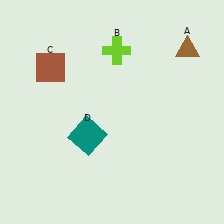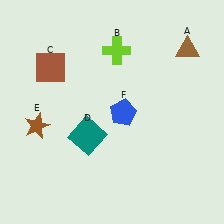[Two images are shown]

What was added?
A brown star (E), a blue pentagon (F) were added in Image 2.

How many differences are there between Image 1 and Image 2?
There are 2 differences between the two images.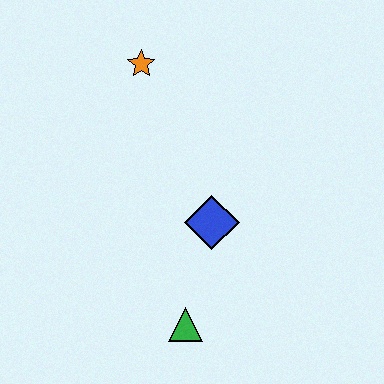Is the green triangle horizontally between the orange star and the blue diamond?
Yes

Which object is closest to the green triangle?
The blue diamond is closest to the green triangle.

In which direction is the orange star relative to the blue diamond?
The orange star is above the blue diamond.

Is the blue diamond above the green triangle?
Yes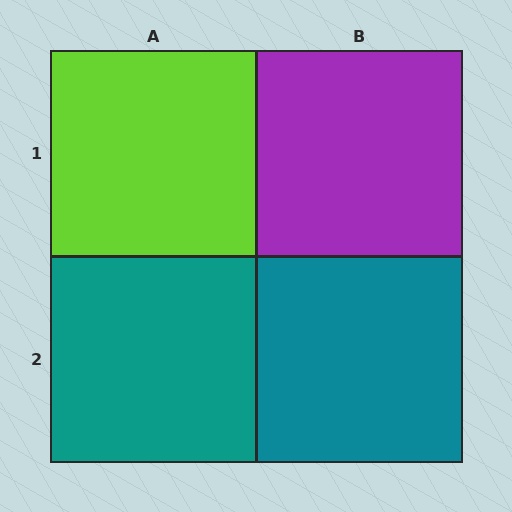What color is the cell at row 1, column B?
Purple.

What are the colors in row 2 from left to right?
Teal, teal.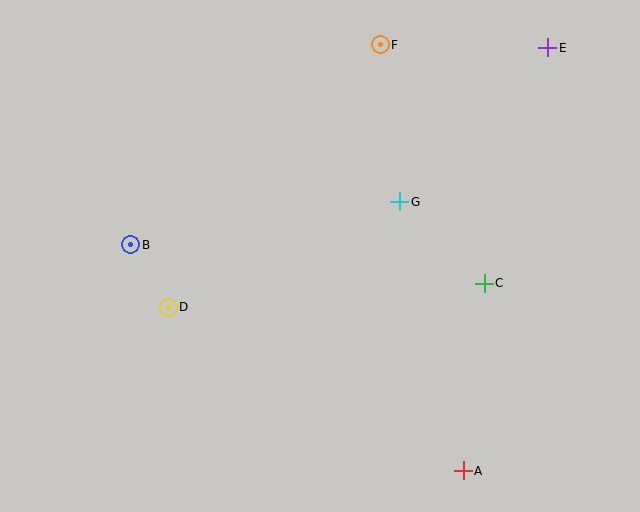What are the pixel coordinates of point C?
Point C is at (484, 283).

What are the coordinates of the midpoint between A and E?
The midpoint between A and E is at (506, 259).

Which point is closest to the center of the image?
Point G at (400, 202) is closest to the center.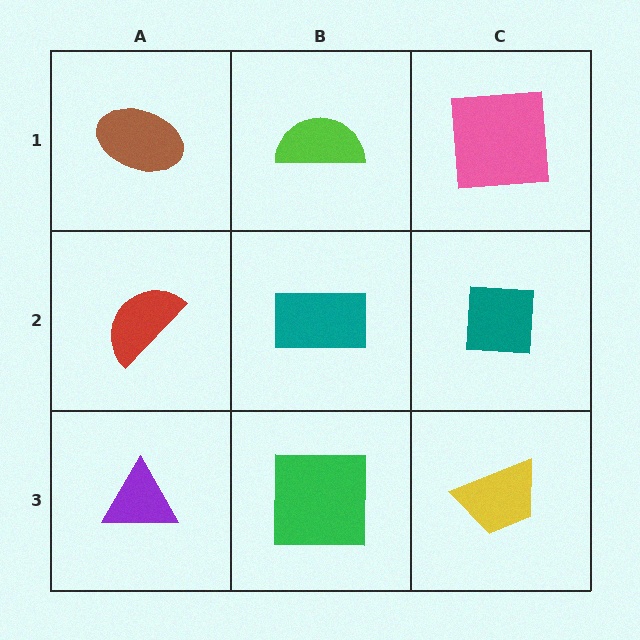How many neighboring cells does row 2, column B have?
4.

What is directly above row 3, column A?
A red semicircle.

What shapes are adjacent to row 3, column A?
A red semicircle (row 2, column A), a green square (row 3, column B).